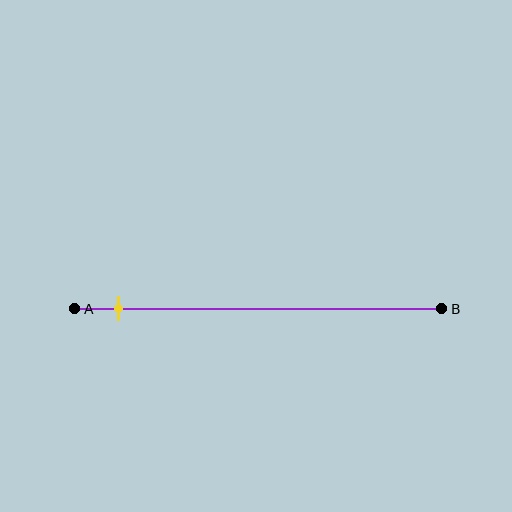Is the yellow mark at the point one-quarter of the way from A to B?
No, the mark is at about 10% from A, not at the 25% one-quarter point.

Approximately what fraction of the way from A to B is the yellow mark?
The yellow mark is approximately 10% of the way from A to B.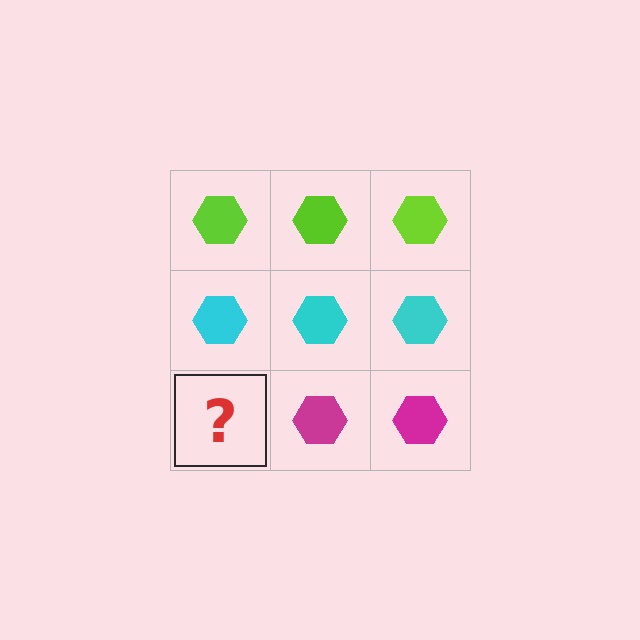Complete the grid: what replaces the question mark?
The question mark should be replaced with a magenta hexagon.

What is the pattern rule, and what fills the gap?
The rule is that each row has a consistent color. The gap should be filled with a magenta hexagon.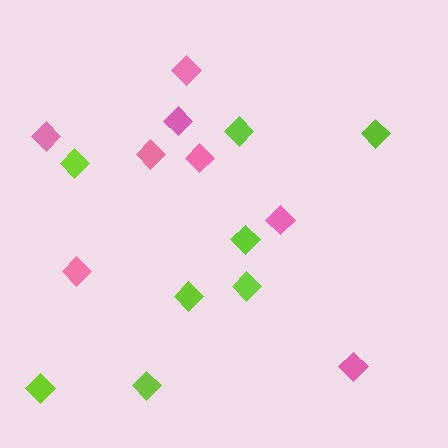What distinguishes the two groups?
There are 2 groups: one group of pink diamonds (8) and one group of lime diamonds (8).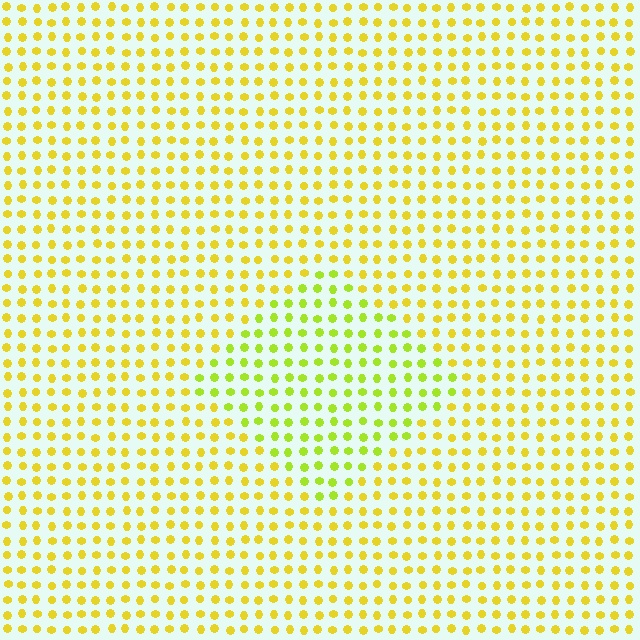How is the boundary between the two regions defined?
The boundary is defined purely by a slight shift in hue (about 27 degrees). Spacing, size, and orientation are identical on both sides.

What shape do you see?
I see a diamond.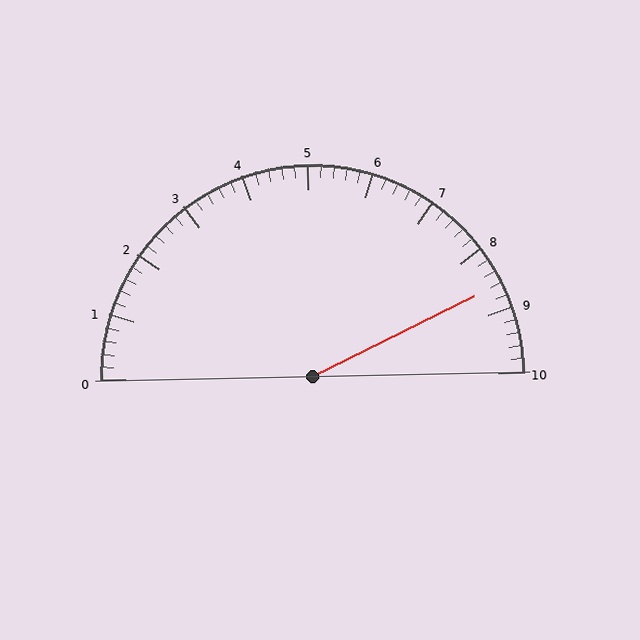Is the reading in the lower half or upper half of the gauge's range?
The reading is in the upper half of the range (0 to 10).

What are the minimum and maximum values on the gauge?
The gauge ranges from 0 to 10.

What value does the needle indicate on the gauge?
The needle indicates approximately 8.6.